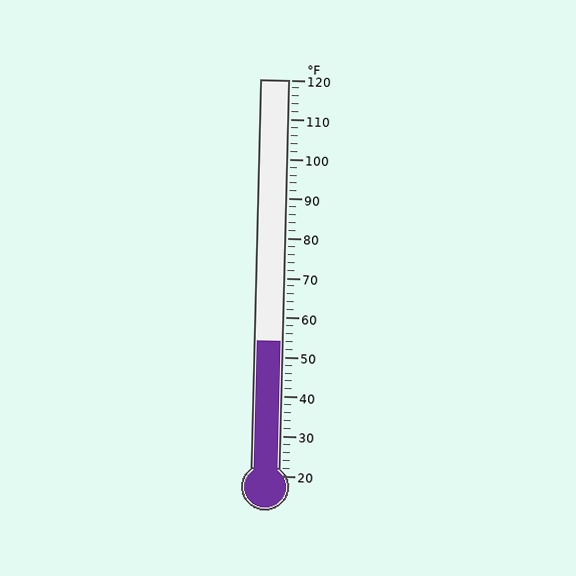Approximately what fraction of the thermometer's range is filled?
The thermometer is filled to approximately 35% of its range.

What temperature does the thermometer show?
The thermometer shows approximately 54°F.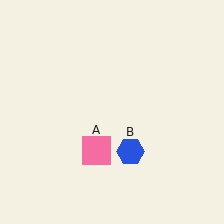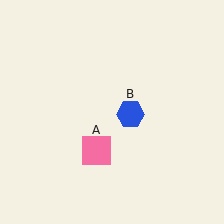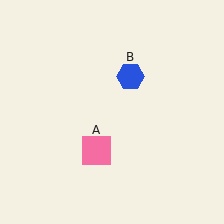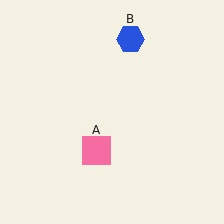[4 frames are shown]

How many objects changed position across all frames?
1 object changed position: blue hexagon (object B).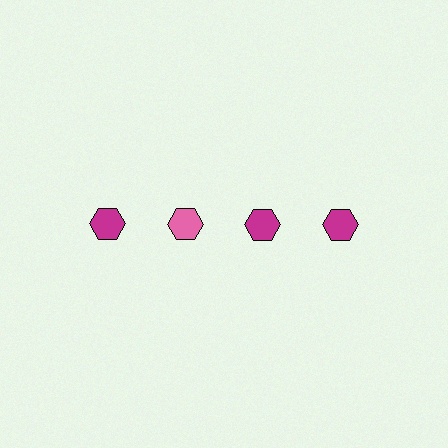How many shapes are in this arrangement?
There are 4 shapes arranged in a grid pattern.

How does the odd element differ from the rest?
It has a different color: pink instead of magenta.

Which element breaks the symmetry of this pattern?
The pink hexagon in the top row, second from left column breaks the symmetry. All other shapes are magenta hexagons.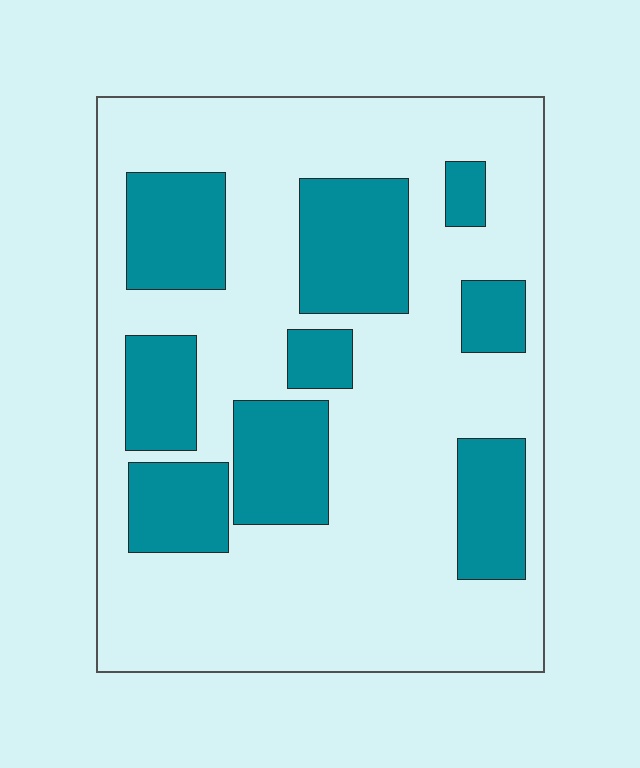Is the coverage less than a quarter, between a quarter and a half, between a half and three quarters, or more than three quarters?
Between a quarter and a half.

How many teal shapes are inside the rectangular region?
9.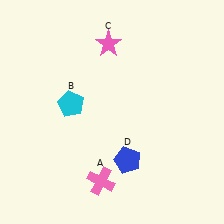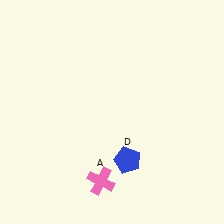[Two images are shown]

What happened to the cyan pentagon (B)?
The cyan pentagon (B) was removed in Image 2. It was in the top-left area of Image 1.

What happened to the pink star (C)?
The pink star (C) was removed in Image 2. It was in the top-left area of Image 1.